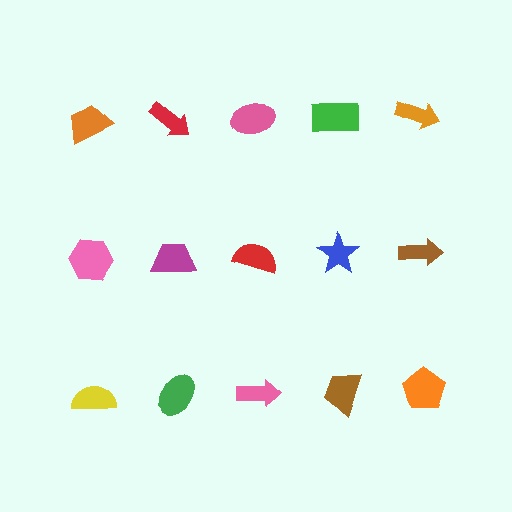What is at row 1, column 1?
An orange trapezoid.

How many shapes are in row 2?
5 shapes.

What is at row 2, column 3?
A red semicircle.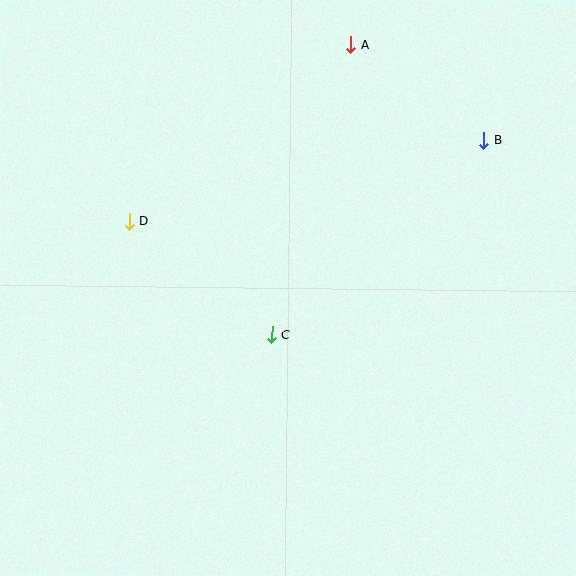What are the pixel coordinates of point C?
Point C is at (272, 335).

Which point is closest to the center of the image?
Point C at (272, 335) is closest to the center.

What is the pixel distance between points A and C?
The distance between A and C is 300 pixels.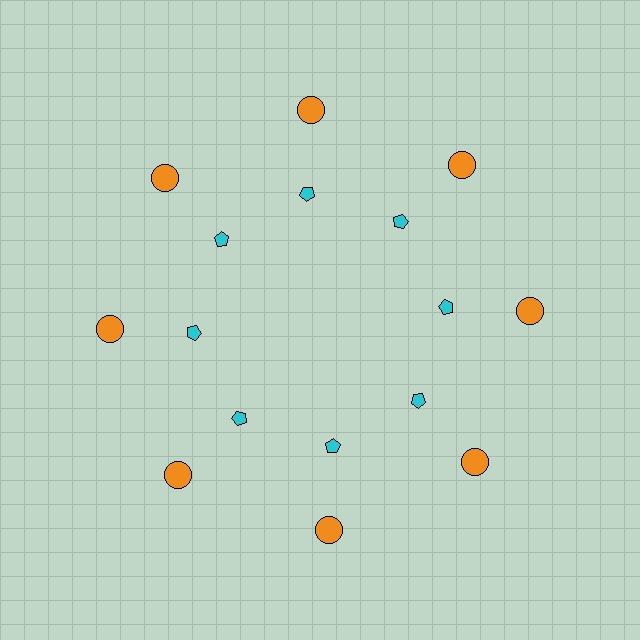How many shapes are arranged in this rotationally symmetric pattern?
There are 16 shapes, arranged in 8 groups of 2.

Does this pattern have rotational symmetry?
Yes, this pattern has 8-fold rotational symmetry. It looks the same after rotating 45 degrees around the center.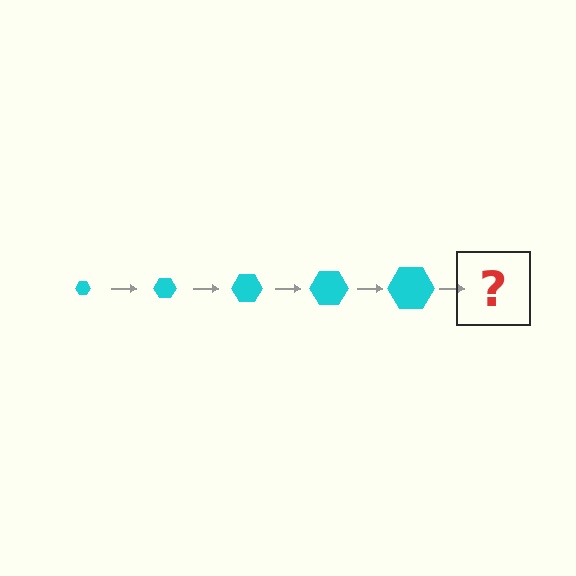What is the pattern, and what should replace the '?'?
The pattern is that the hexagon gets progressively larger each step. The '?' should be a cyan hexagon, larger than the previous one.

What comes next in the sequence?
The next element should be a cyan hexagon, larger than the previous one.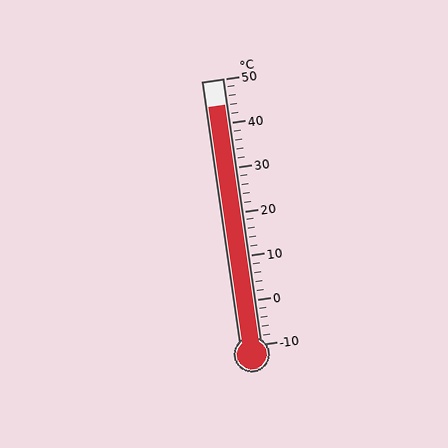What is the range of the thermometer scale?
The thermometer scale ranges from -10°C to 50°C.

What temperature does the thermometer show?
The thermometer shows approximately 44°C.